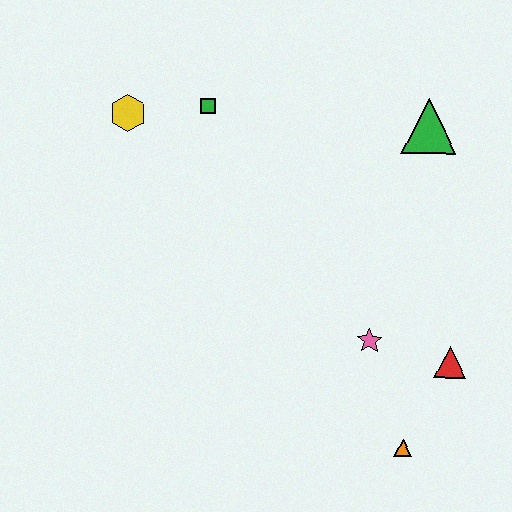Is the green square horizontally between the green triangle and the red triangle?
No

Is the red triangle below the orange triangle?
No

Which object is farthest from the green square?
The orange triangle is farthest from the green square.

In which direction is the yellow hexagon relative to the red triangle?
The yellow hexagon is to the left of the red triangle.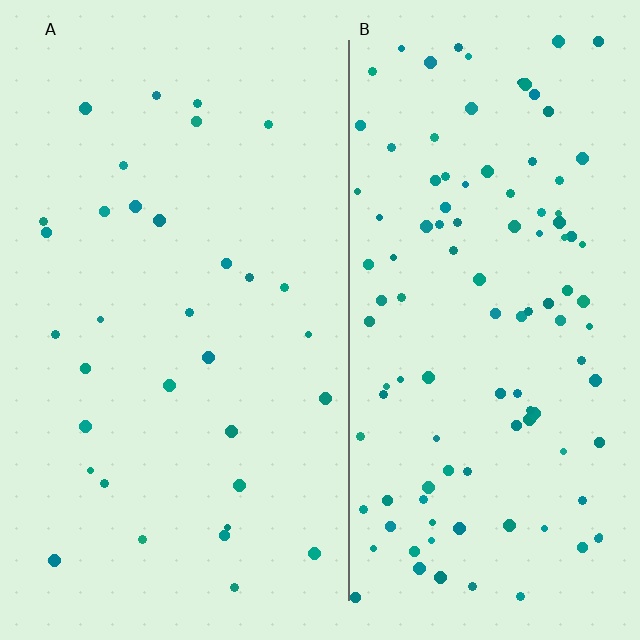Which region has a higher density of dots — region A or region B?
B (the right).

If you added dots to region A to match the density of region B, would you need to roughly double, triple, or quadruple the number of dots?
Approximately triple.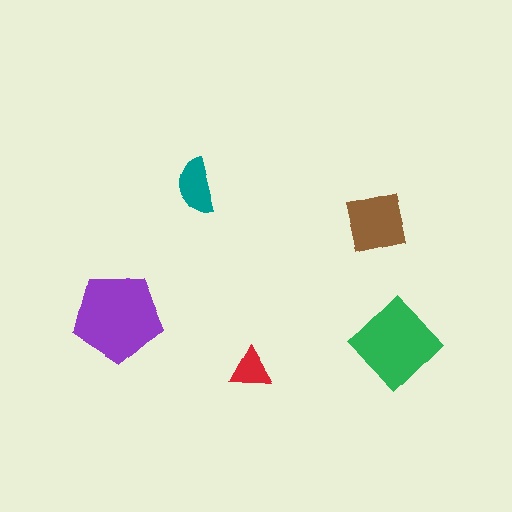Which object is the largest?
The purple pentagon.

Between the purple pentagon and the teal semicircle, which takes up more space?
The purple pentagon.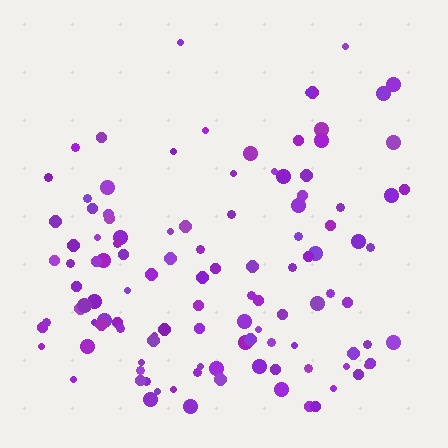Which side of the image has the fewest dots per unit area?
The top.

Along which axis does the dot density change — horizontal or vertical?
Vertical.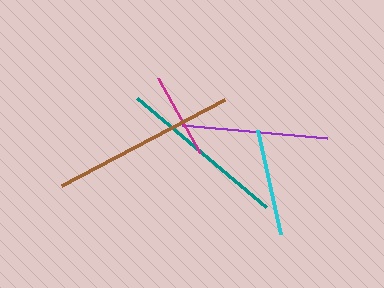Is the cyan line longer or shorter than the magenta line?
The cyan line is longer than the magenta line.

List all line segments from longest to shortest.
From longest to shortest: brown, teal, purple, cyan, magenta.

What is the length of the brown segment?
The brown segment is approximately 184 pixels long.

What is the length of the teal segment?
The teal segment is approximately 168 pixels long.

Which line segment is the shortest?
The magenta line is the shortest at approximately 86 pixels.